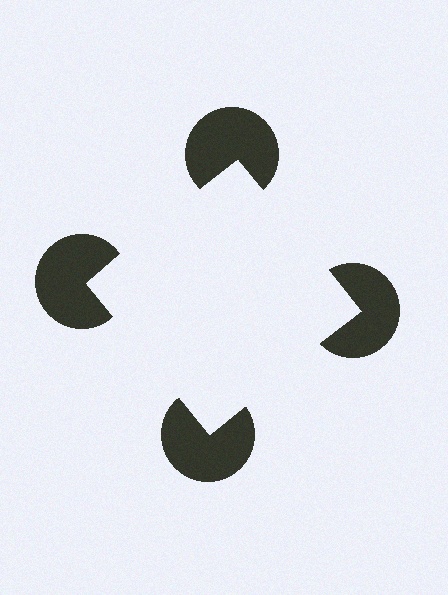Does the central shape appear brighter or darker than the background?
It typically appears slightly brighter than the background, even though no actual brightness change is drawn.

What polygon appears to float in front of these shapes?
An illusory square — its edges are inferred from the aligned wedge cuts in the pac-man discs, not physically drawn.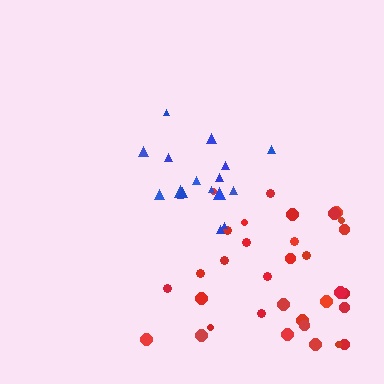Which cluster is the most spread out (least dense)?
Red.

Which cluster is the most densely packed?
Blue.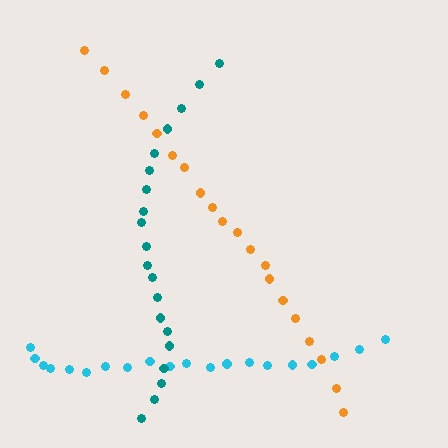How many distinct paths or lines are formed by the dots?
There are 3 distinct paths.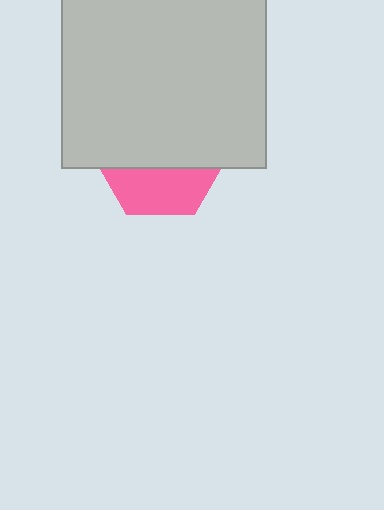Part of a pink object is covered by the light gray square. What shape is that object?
It is a hexagon.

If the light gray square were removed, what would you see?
You would see the complete pink hexagon.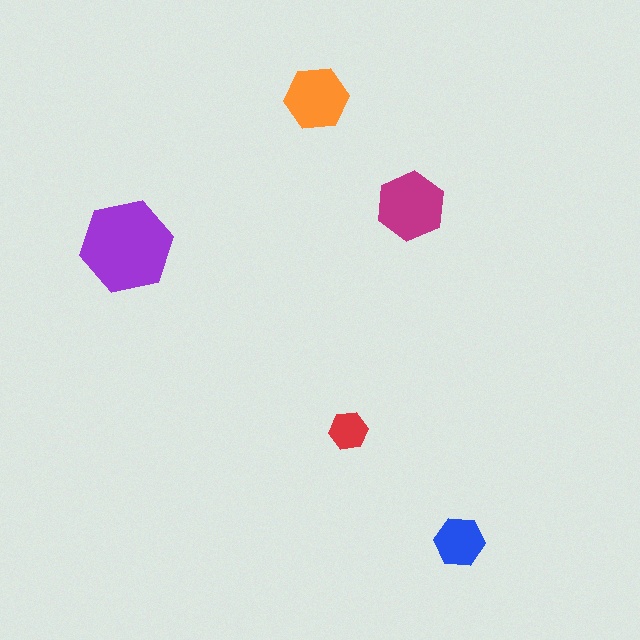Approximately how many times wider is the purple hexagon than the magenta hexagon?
About 1.5 times wider.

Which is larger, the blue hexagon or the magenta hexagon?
The magenta one.